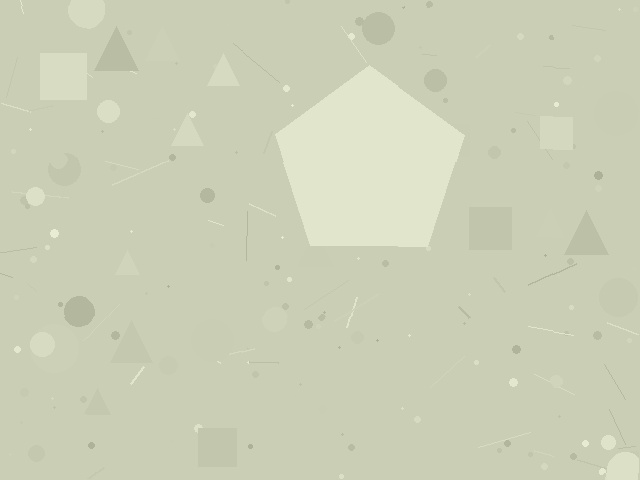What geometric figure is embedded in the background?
A pentagon is embedded in the background.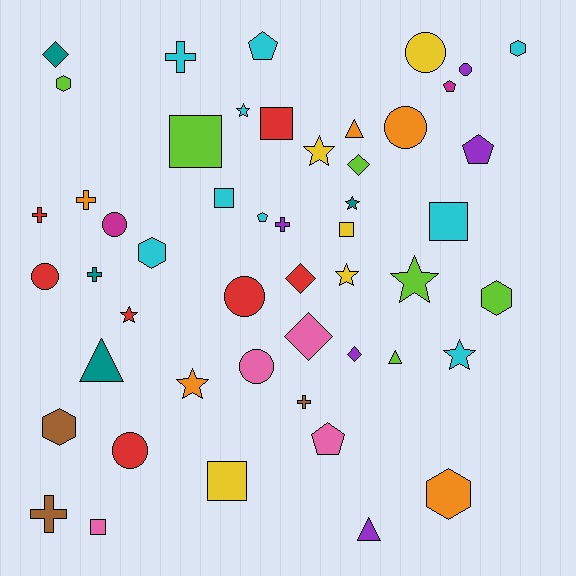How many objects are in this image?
There are 50 objects.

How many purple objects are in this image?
There are 5 purple objects.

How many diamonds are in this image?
There are 5 diamonds.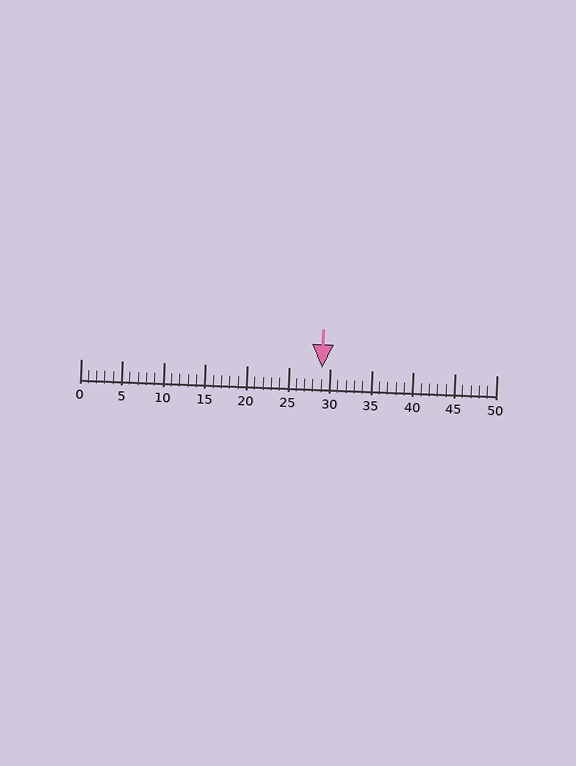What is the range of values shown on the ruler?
The ruler shows values from 0 to 50.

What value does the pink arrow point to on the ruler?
The pink arrow points to approximately 29.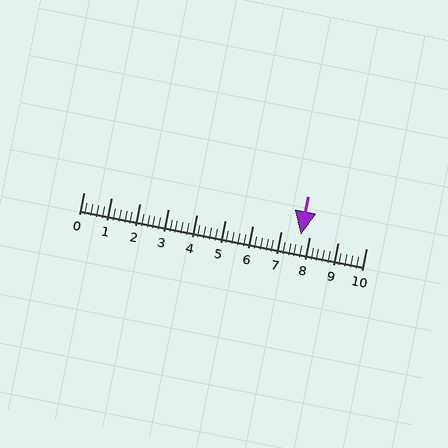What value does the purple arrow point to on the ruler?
The purple arrow points to approximately 7.7.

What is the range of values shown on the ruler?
The ruler shows values from 0 to 10.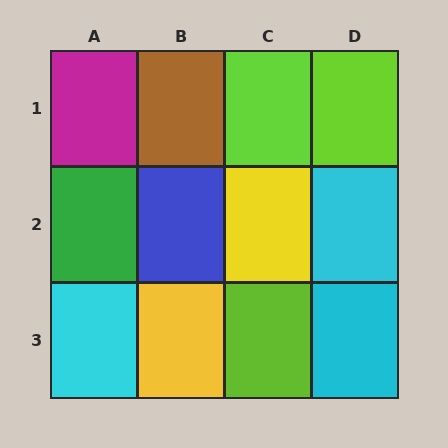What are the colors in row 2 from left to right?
Green, blue, yellow, cyan.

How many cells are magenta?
1 cell is magenta.